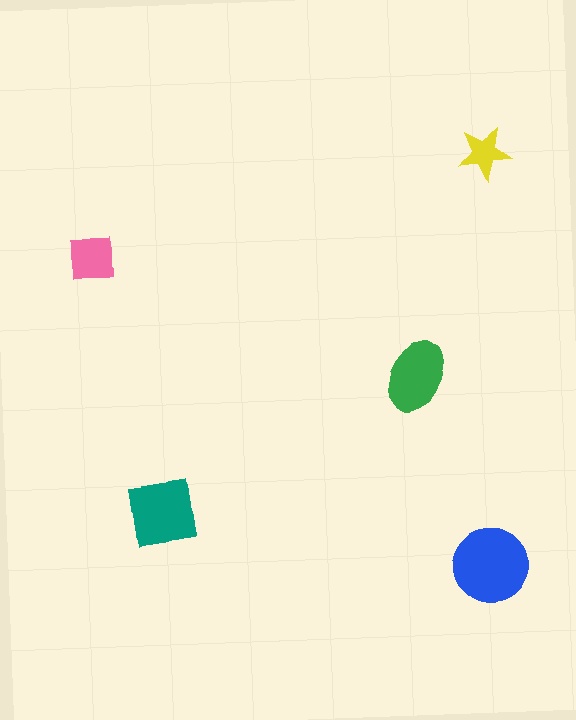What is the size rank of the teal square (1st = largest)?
2nd.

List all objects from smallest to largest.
The yellow star, the pink square, the green ellipse, the teal square, the blue circle.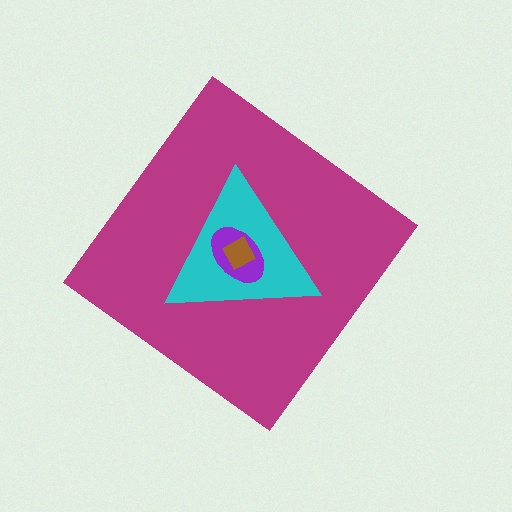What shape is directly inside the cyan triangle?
The purple ellipse.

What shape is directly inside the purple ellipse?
The brown square.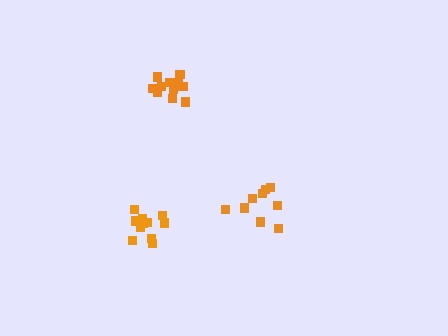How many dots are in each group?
Group 1: 9 dots, Group 2: 12 dots, Group 3: 11 dots (32 total).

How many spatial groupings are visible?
There are 3 spatial groupings.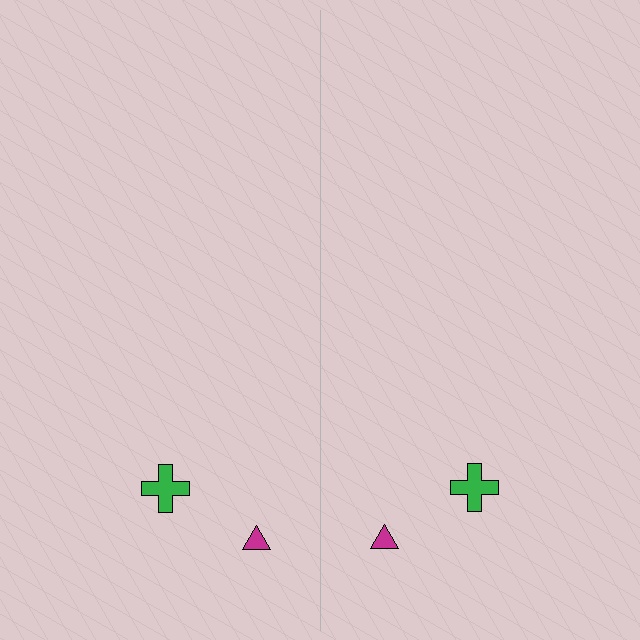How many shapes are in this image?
There are 4 shapes in this image.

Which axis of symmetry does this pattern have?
The pattern has a vertical axis of symmetry running through the center of the image.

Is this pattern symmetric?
Yes, this pattern has bilateral (reflection) symmetry.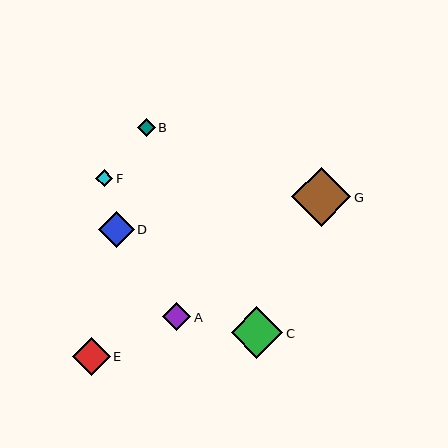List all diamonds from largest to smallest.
From largest to smallest: G, C, E, D, A, B, F.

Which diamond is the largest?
Diamond G is the largest with a size of approximately 59 pixels.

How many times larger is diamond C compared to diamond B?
Diamond C is approximately 2.9 times the size of diamond B.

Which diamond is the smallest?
Diamond F is the smallest with a size of approximately 17 pixels.